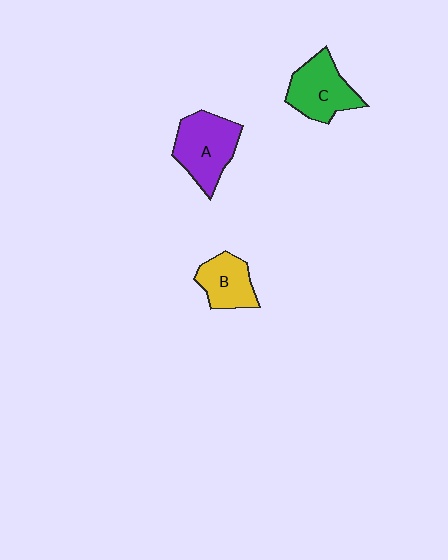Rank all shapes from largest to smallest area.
From largest to smallest: A (purple), C (green), B (yellow).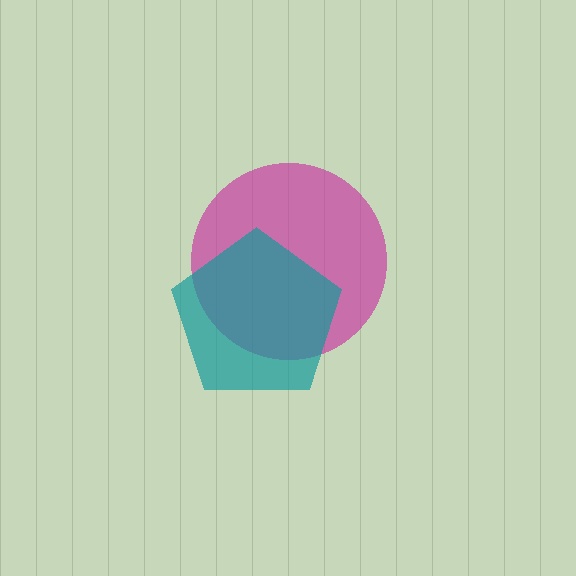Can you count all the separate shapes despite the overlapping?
Yes, there are 2 separate shapes.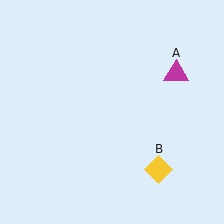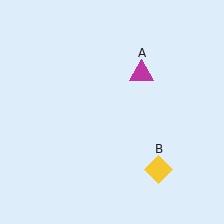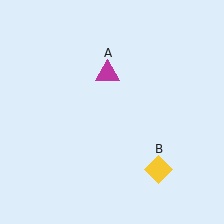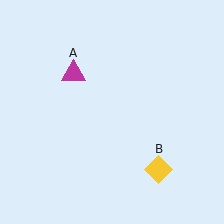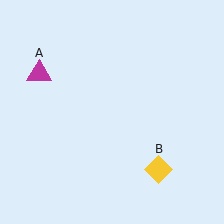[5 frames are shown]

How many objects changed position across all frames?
1 object changed position: magenta triangle (object A).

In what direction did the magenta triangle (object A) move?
The magenta triangle (object A) moved left.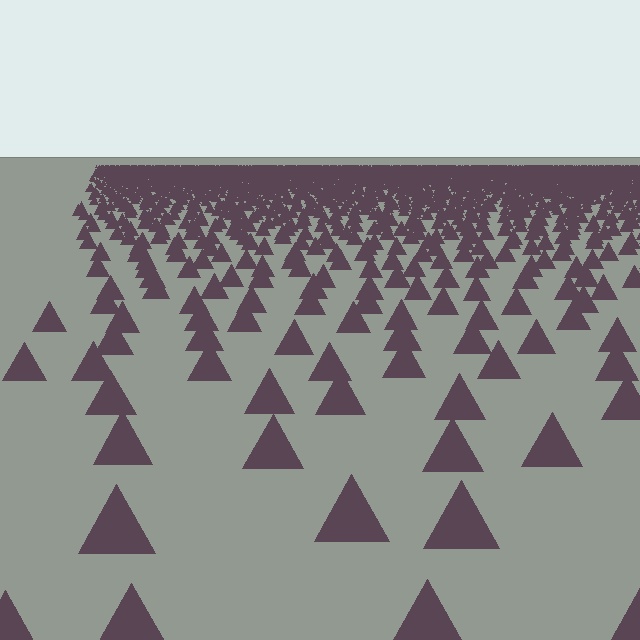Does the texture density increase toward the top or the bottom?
Density increases toward the top.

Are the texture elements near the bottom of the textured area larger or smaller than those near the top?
Larger. Near the bottom, elements are closer to the viewer and appear at a bigger on-screen size.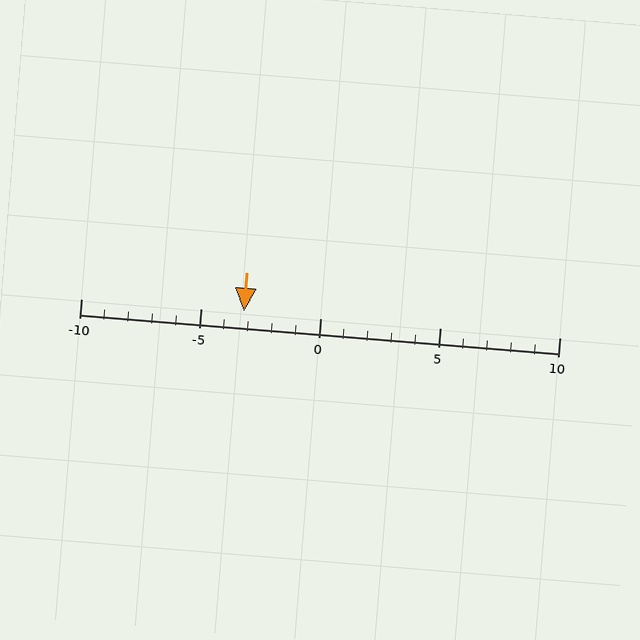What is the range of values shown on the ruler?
The ruler shows values from -10 to 10.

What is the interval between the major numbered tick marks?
The major tick marks are spaced 5 units apart.